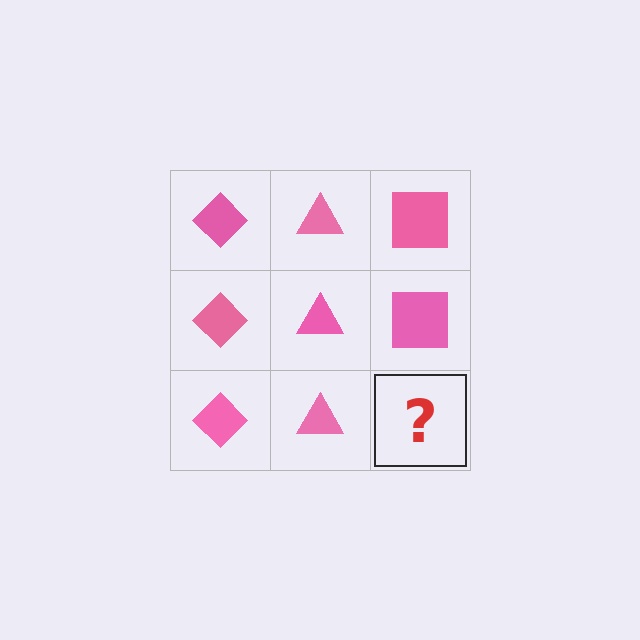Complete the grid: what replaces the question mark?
The question mark should be replaced with a pink square.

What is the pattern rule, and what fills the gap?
The rule is that each column has a consistent shape. The gap should be filled with a pink square.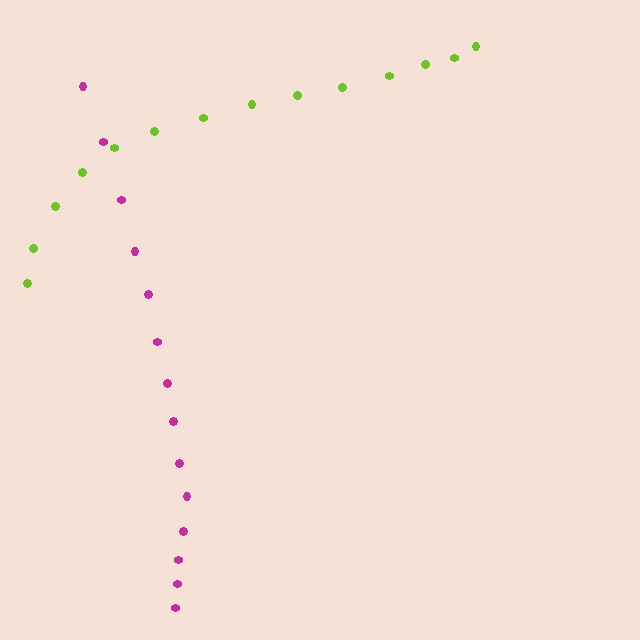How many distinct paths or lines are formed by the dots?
There are 2 distinct paths.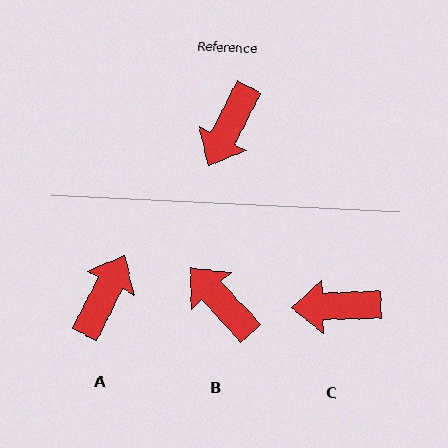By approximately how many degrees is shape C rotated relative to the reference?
Approximately 61 degrees clockwise.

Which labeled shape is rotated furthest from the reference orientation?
A, about 180 degrees away.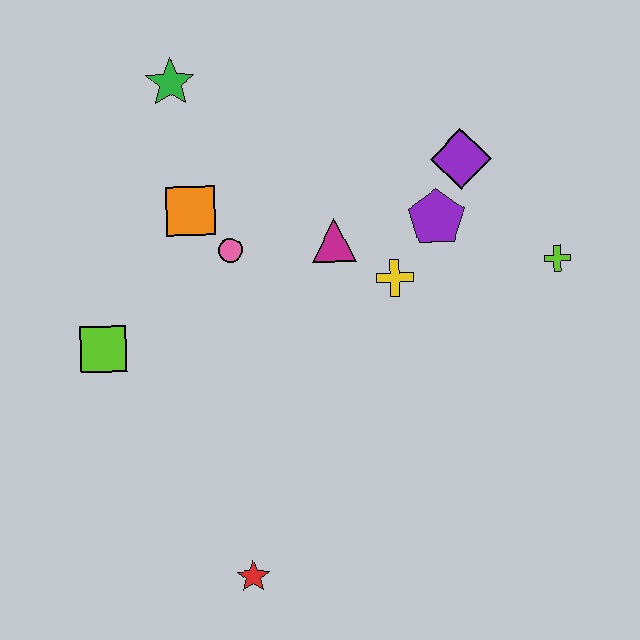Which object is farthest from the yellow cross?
The red star is farthest from the yellow cross.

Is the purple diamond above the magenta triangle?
Yes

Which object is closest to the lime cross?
The purple pentagon is closest to the lime cross.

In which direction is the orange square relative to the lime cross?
The orange square is to the left of the lime cross.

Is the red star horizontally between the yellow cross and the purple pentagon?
No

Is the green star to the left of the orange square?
Yes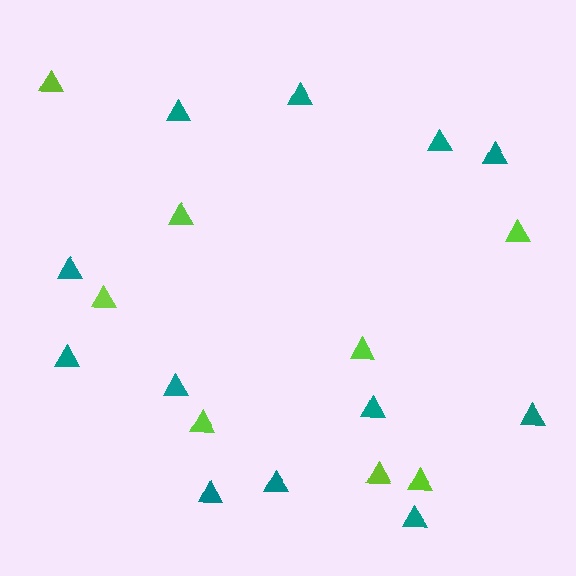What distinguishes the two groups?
There are 2 groups: one group of teal triangles (12) and one group of lime triangles (8).